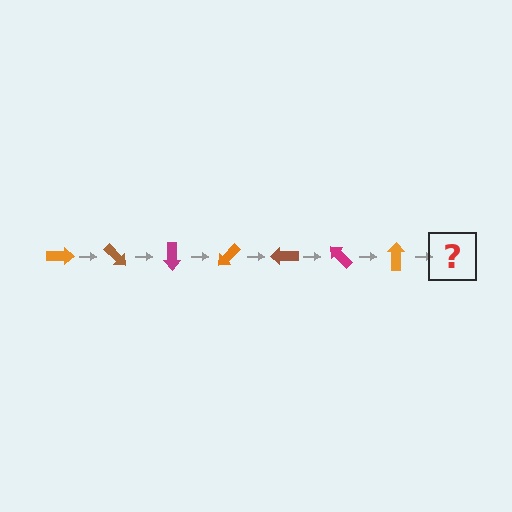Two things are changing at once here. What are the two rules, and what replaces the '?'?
The two rules are that it rotates 45 degrees each step and the color cycles through orange, brown, and magenta. The '?' should be a brown arrow, rotated 315 degrees from the start.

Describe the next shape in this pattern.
It should be a brown arrow, rotated 315 degrees from the start.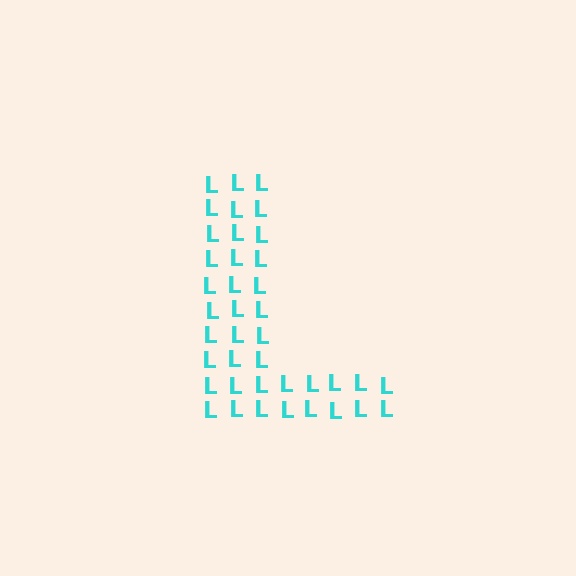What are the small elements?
The small elements are letter L's.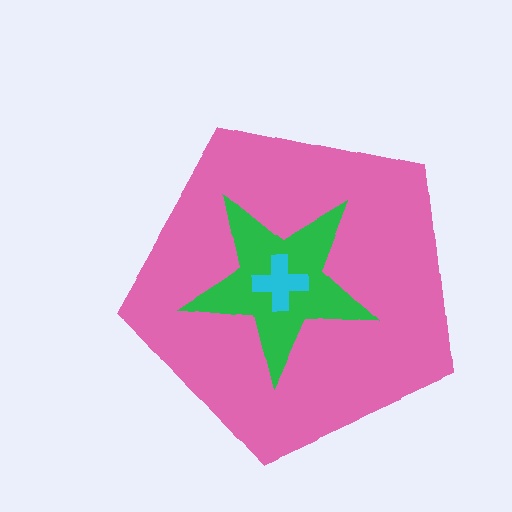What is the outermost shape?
The pink pentagon.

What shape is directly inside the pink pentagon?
The green star.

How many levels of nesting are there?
3.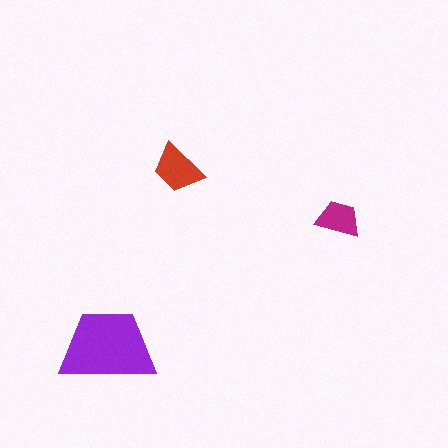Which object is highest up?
The red trapezoid is topmost.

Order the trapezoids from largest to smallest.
the purple one, the red one, the magenta one.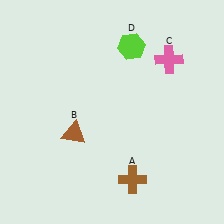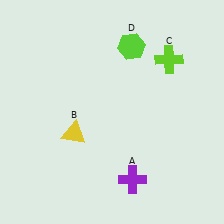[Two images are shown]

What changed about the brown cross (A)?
In Image 1, A is brown. In Image 2, it changed to purple.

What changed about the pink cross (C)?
In Image 1, C is pink. In Image 2, it changed to lime.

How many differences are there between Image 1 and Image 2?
There are 3 differences between the two images.